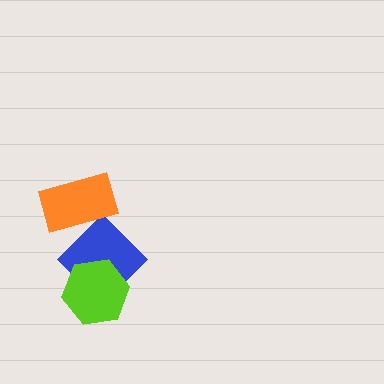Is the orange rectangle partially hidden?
No, no other shape covers it.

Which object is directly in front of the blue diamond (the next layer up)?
The orange rectangle is directly in front of the blue diamond.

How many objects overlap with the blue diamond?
2 objects overlap with the blue diamond.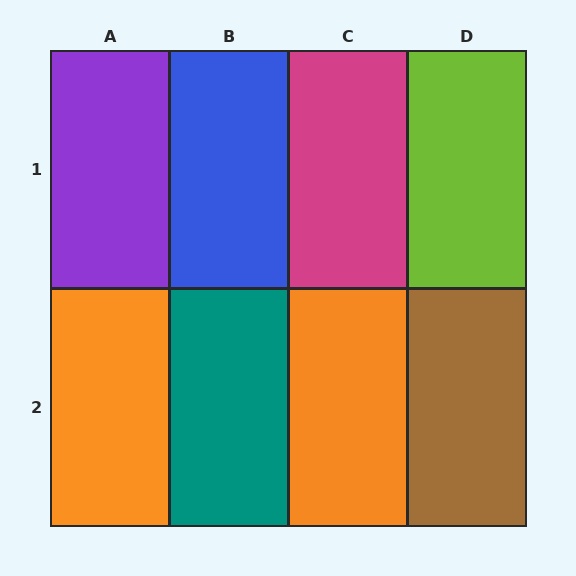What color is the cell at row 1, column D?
Lime.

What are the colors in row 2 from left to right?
Orange, teal, orange, brown.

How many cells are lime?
1 cell is lime.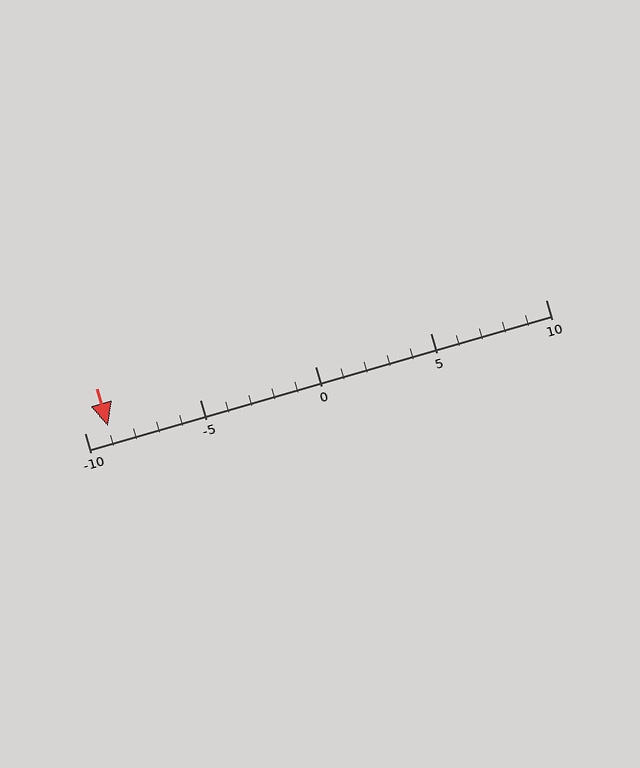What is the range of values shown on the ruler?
The ruler shows values from -10 to 10.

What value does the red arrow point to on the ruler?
The red arrow points to approximately -9.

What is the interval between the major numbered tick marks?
The major tick marks are spaced 5 units apart.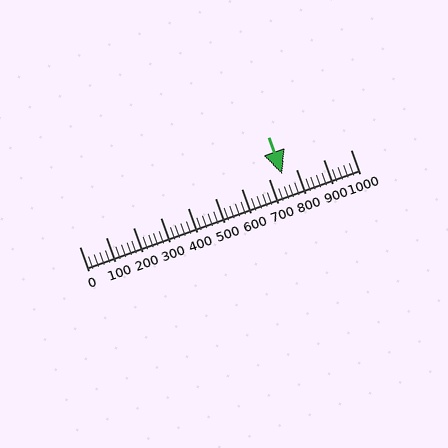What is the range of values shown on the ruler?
The ruler shows values from 0 to 1000.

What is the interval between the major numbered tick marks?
The major tick marks are spaced 100 units apart.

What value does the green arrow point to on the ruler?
The green arrow points to approximately 747.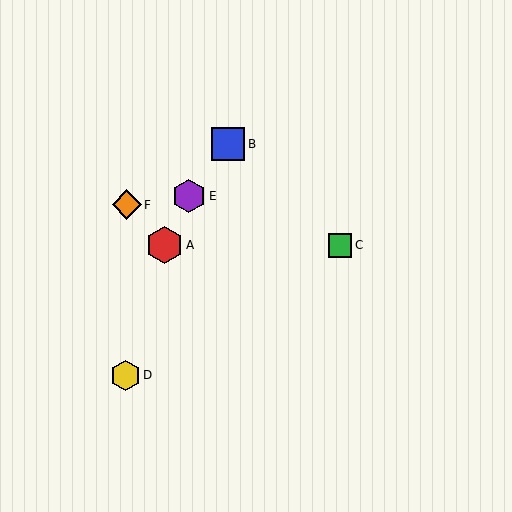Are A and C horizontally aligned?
Yes, both are at y≈245.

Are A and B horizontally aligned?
No, A is at y≈245 and B is at y≈144.